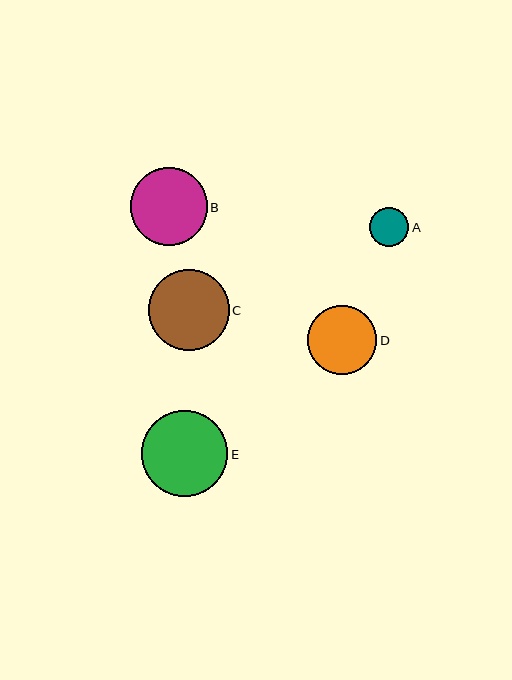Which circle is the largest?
Circle E is the largest with a size of approximately 86 pixels.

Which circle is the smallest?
Circle A is the smallest with a size of approximately 39 pixels.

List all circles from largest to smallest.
From largest to smallest: E, C, B, D, A.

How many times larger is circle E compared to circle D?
Circle E is approximately 1.2 times the size of circle D.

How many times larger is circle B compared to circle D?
Circle B is approximately 1.1 times the size of circle D.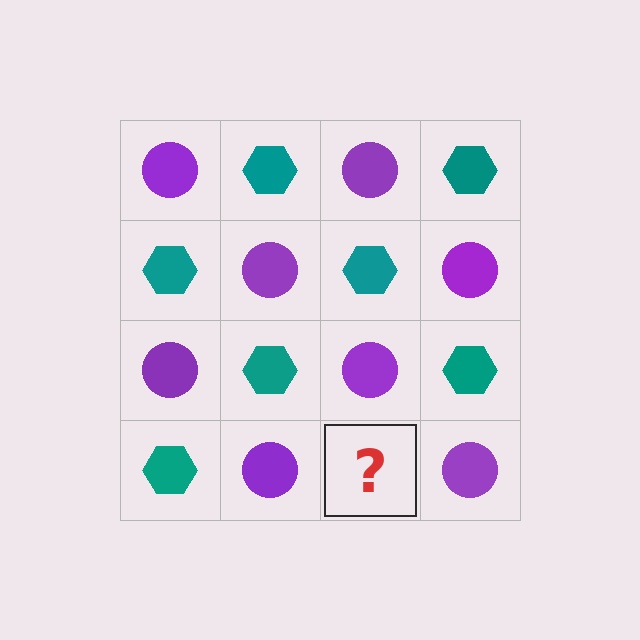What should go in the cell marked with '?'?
The missing cell should contain a teal hexagon.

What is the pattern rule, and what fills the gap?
The rule is that it alternates purple circle and teal hexagon in a checkerboard pattern. The gap should be filled with a teal hexagon.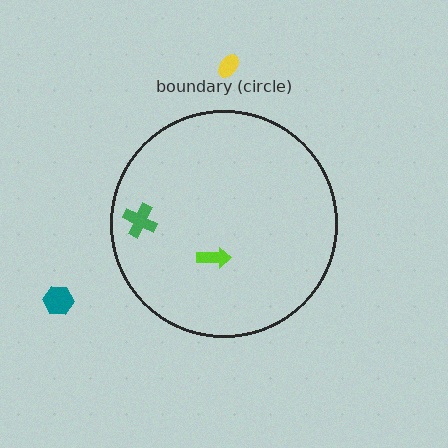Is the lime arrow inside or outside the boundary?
Inside.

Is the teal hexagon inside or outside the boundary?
Outside.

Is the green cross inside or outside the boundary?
Inside.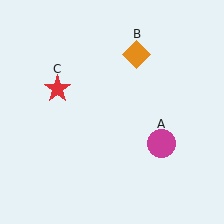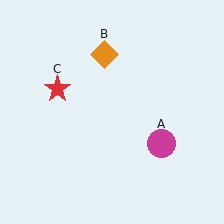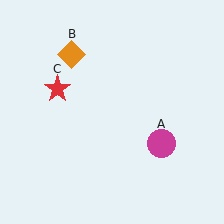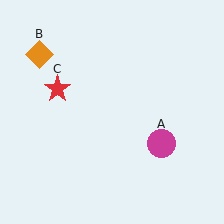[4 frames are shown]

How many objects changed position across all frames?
1 object changed position: orange diamond (object B).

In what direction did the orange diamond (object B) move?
The orange diamond (object B) moved left.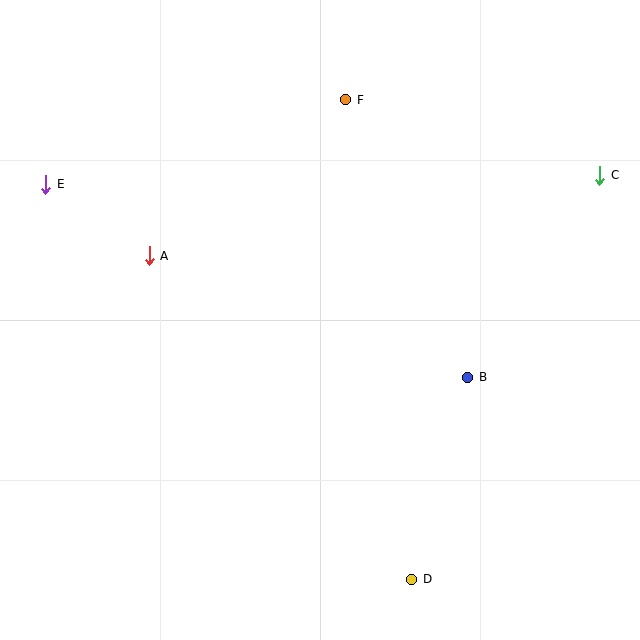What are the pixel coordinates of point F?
Point F is at (346, 100).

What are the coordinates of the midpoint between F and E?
The midpoint between F and E is at (196, 142).